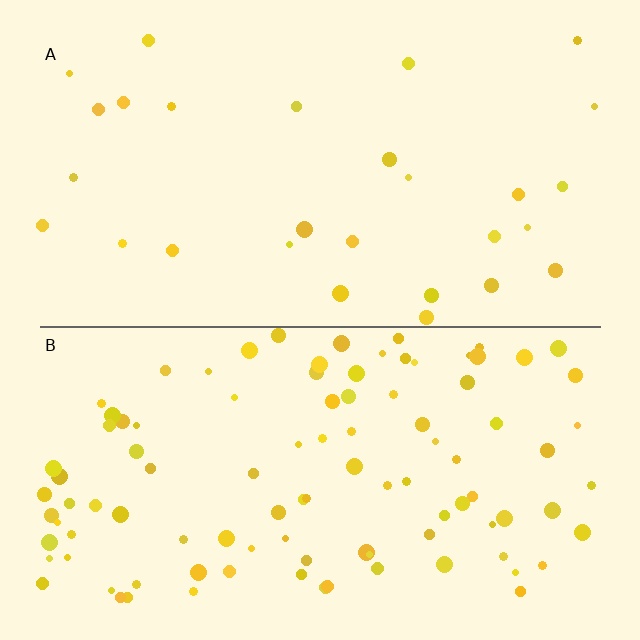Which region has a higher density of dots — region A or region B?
B (the bottom).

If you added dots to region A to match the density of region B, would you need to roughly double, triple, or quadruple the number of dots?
Approximately quadruple.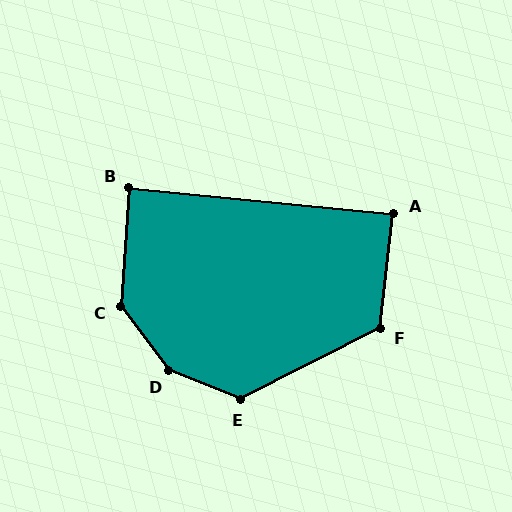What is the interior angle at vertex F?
Approximately 123 degrees (obtuse).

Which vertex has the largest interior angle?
D, at approximately 148 degrees.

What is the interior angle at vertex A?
Approximately 89 degrees (approximately right).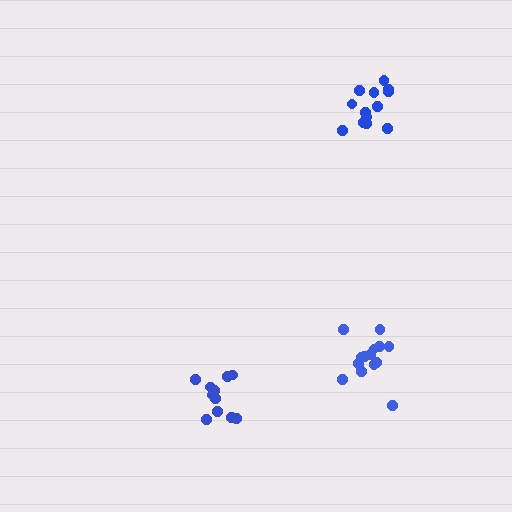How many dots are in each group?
Group 1: 14 dots, Group 2: 13 dots, Group 3: 11 dots (38 total).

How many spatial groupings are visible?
There are 3 spatial groupings.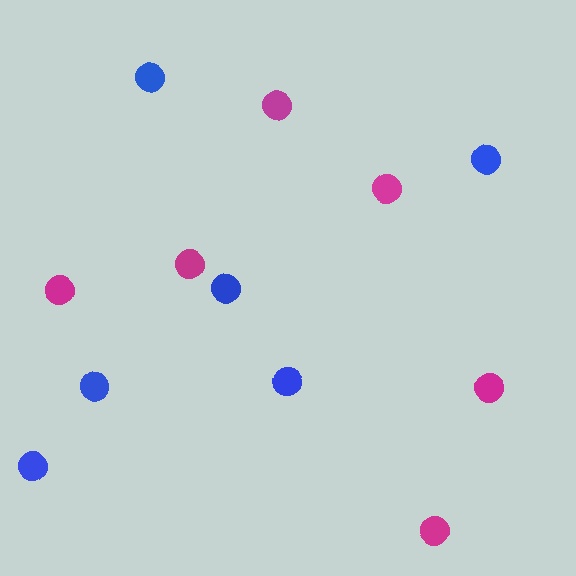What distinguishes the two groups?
There are 2 groups: one group of magenta circles (6) and one group of blue circles (6).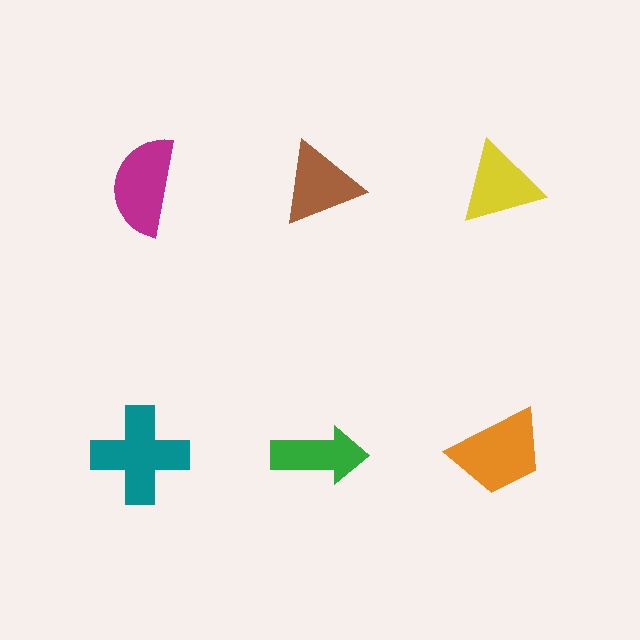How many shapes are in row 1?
3 shapes.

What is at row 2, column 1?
A teal cross.